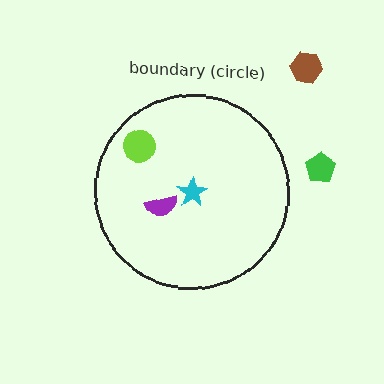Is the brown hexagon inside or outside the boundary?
Outside.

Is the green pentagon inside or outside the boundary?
Outside.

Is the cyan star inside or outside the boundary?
Inside.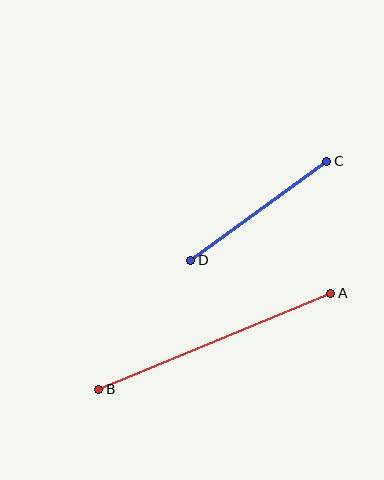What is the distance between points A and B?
The distance is approximately 251 pixels.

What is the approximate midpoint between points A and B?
The midpoint is at approximately (215, 341) pixels.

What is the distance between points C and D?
The distance is approximately 168 pixels.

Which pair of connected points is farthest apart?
Points A and B are farthest apart.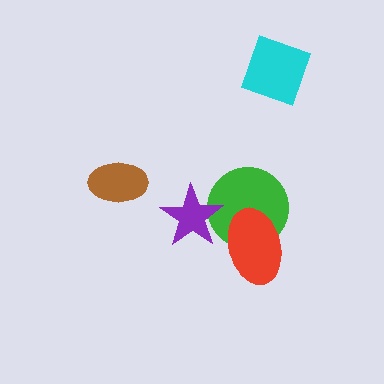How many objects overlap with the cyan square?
0 objects overlap with the cyan square.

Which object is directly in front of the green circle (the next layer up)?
The red ellipse is directly in front of the green circle.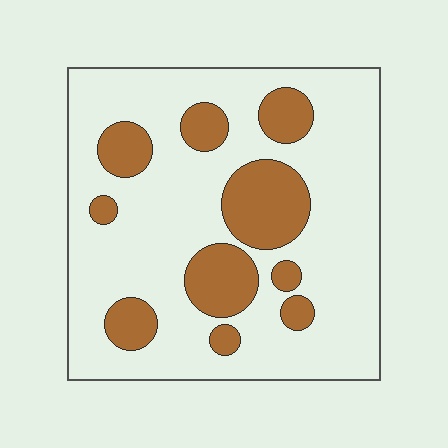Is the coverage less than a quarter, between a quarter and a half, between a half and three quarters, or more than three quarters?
Less than a quarter.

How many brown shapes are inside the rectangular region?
10.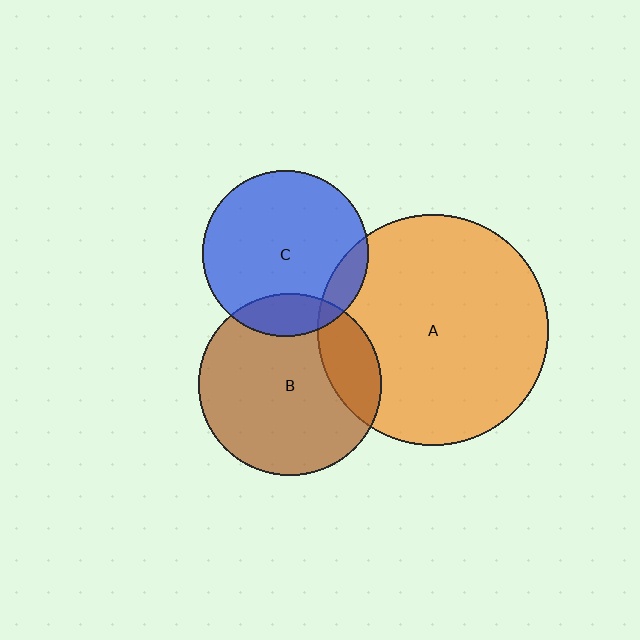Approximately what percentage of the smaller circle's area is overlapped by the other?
Approximately 10%.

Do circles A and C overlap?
Yes.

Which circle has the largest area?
Circle A (orange).